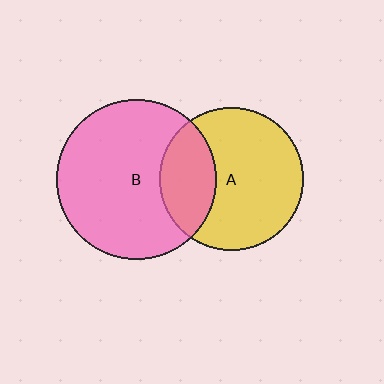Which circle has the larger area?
Circle B (pink).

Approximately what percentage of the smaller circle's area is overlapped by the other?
Approximately 30%.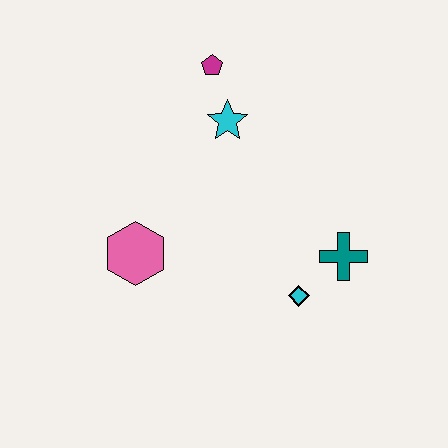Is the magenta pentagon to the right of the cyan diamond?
No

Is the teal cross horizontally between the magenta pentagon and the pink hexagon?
No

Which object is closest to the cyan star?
The magenta pentagon is closest to the cyan star.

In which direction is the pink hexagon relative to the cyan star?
The pink hexagon is below the cyan star.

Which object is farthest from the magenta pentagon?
The cyan diamond is farthest from the magenta pentagon.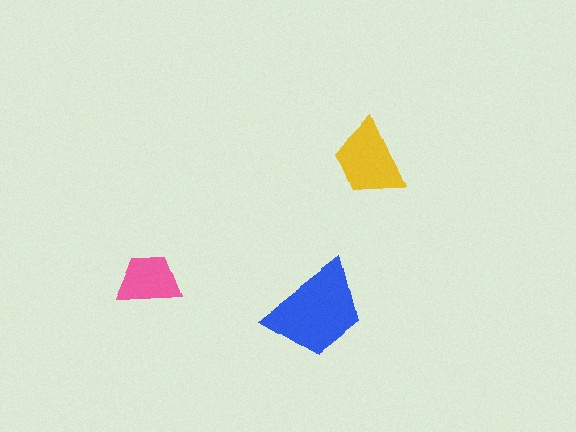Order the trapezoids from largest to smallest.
the blue one, the yellow one, the pink one.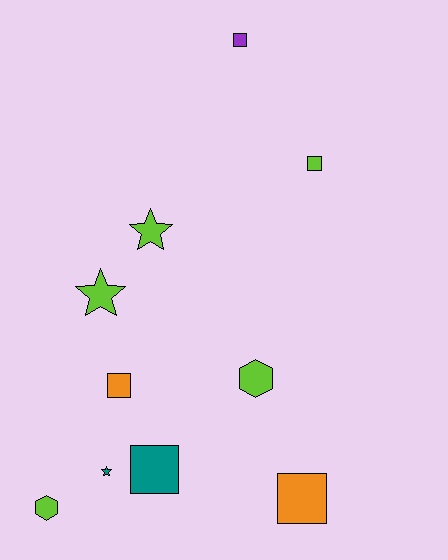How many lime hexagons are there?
There are 2 lime hexagons.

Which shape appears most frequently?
Square, with 5 objects.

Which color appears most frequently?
Lime, with 5 objects.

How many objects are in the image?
There are 10 objects.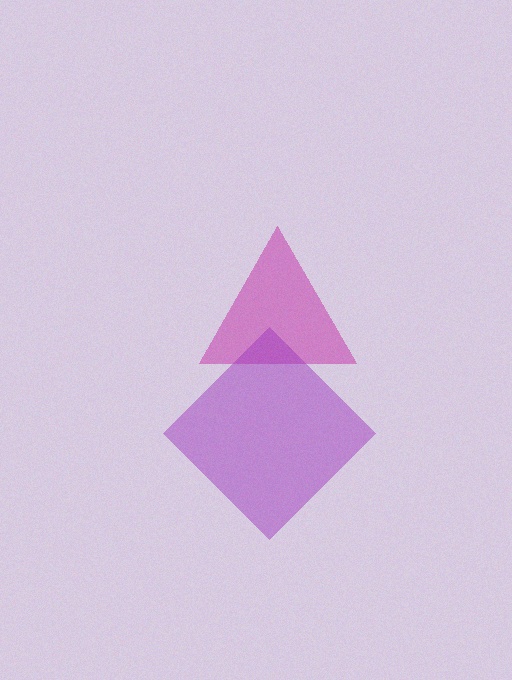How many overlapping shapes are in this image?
There are 2 overlapping shapes in the image.